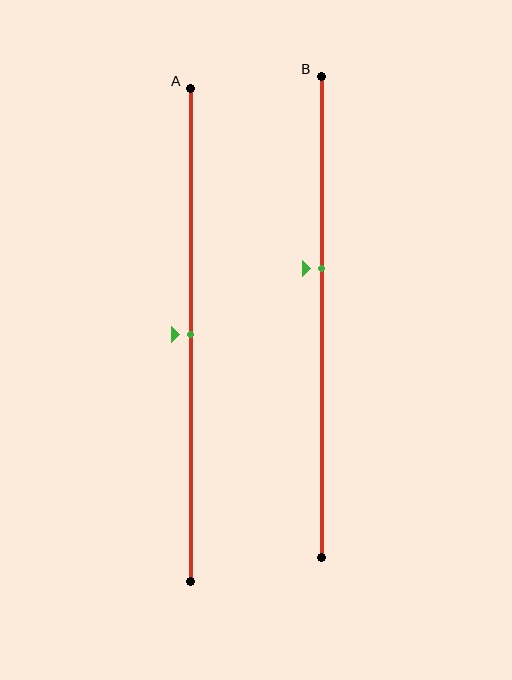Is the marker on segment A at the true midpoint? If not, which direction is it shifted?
Yes, the marker on segment A is at the true midpoint.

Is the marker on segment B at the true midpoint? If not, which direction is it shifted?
No, the marker on segment B is shifted upward by about 10% of the segment length.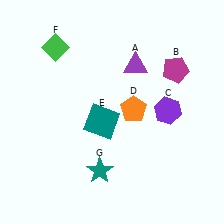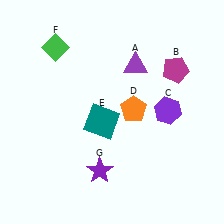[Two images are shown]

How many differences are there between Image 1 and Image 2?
There is 1 difference between the two images.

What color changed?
The star (G) changed from teal in Image 1 to purple in Image 2.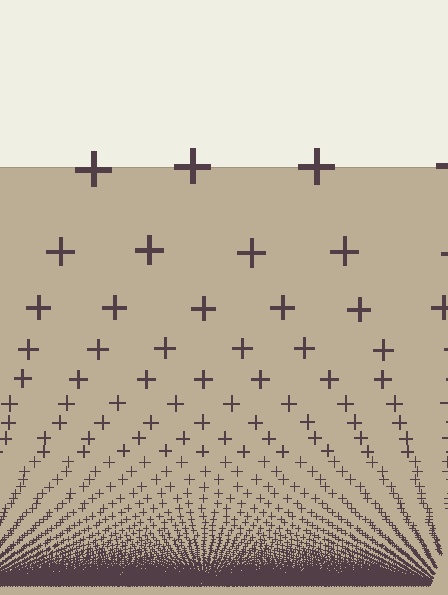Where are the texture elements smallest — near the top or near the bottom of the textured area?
Near the bottom.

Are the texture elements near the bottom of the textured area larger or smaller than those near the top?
Smaller. The gradient is inverted — elements near the bottom are smaller and denser.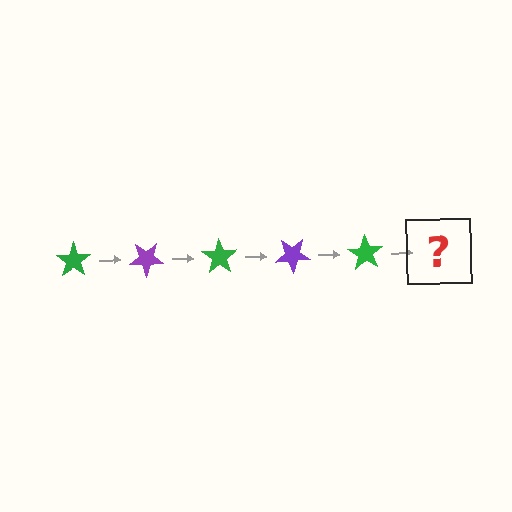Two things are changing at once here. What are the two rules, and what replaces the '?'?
The two rules are that it rotates 35 degrees each step and the color cycles through green and purple. The '?' should be a purple star, rotated 175 degrees from the start.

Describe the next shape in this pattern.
It should be a purple star, rotated 175 degrees from the start.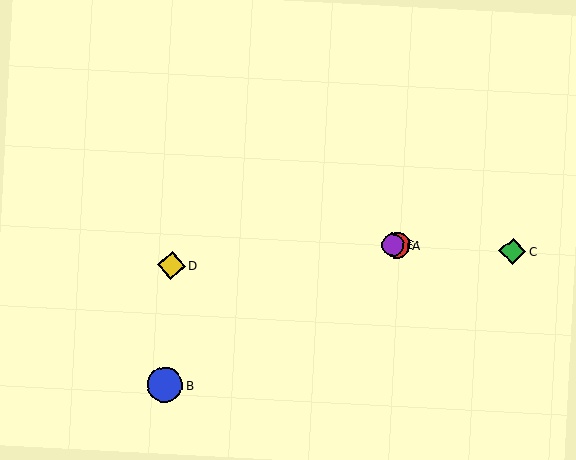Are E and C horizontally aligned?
Yes, both are at y≈245.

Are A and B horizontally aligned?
No, A is at y≈245 and B is at y≈385.